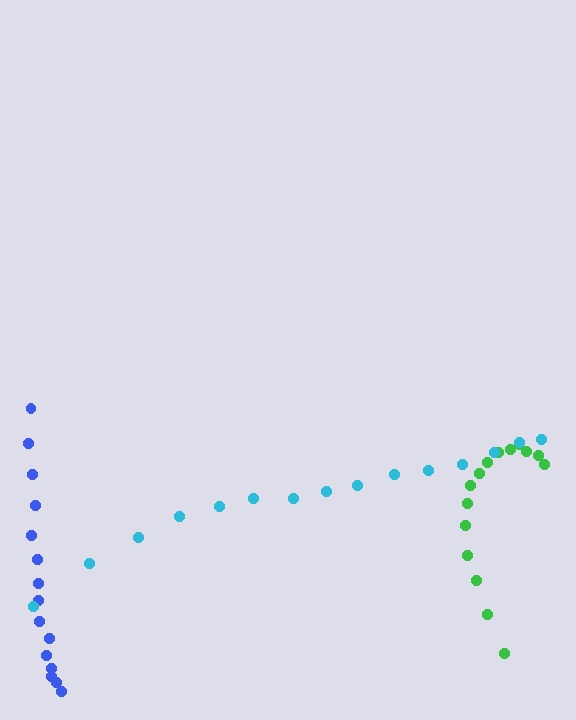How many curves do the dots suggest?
There are 3 distinct paths.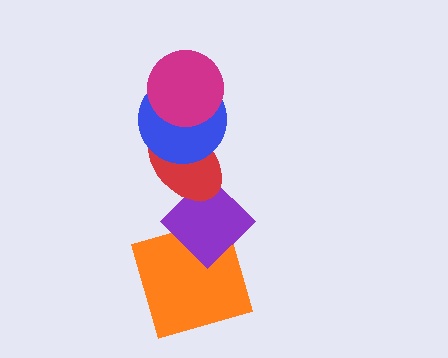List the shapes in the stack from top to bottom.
From top to bottom: the magenta circle, the blue circle, the red ellipse, the purple diamond, the orange square.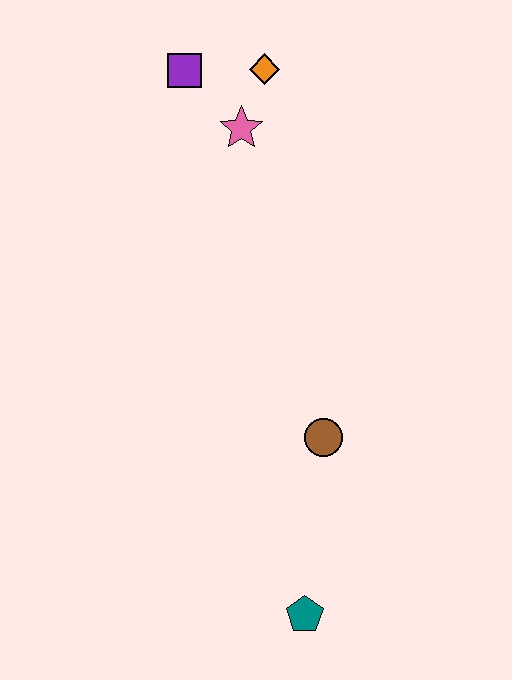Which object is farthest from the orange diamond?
The teal pentagon is farthest from the orange diamond.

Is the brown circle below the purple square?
Yes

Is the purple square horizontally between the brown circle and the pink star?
No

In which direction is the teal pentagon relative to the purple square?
The teal pentagon is below the purple square.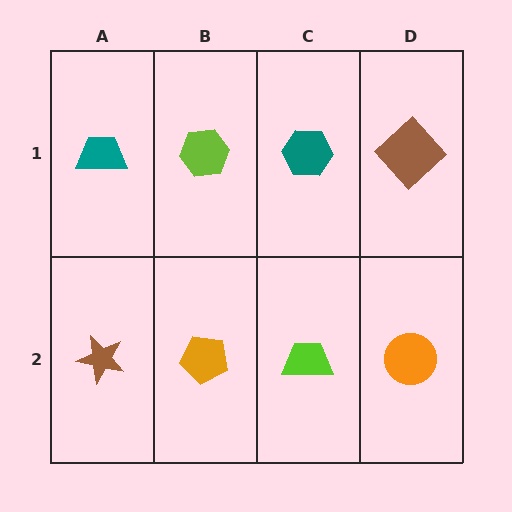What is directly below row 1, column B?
An orange pentagon.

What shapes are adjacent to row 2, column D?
A brown diamond (row 1, column D), a lime trapezoid (row 2, column C).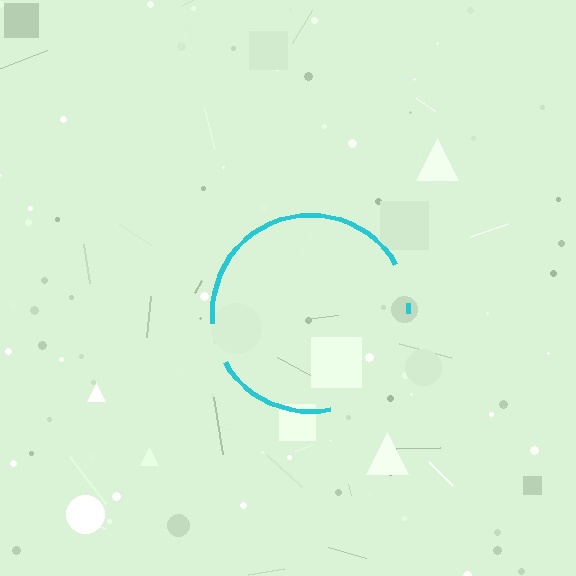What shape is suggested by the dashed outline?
The dashed outline suggests a circle.